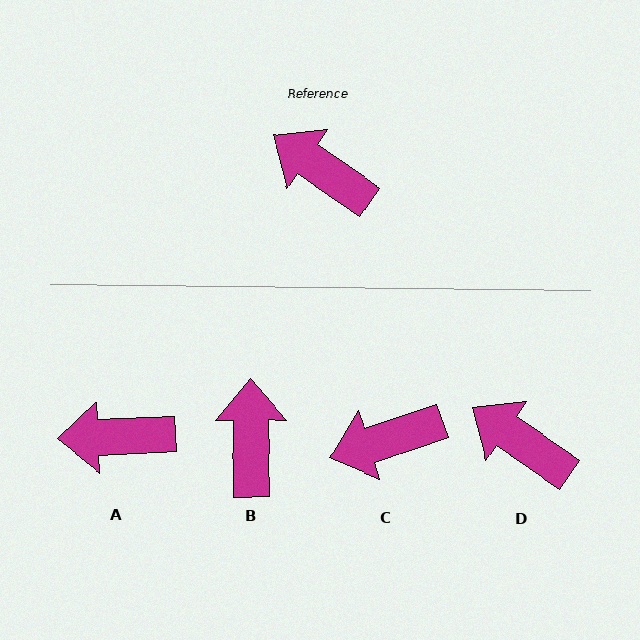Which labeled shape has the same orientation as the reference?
D.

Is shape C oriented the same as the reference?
No, it is off by about 53 degrees.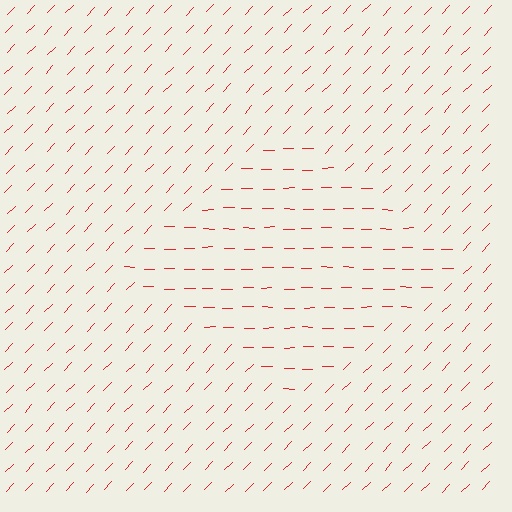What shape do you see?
I see a diamond.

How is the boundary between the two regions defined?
The boundary is defined purely by a change in line orientation (approximately 45 degrees difference). All lines are the same color and thickness.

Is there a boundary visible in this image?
Yes, there is a texture boundary formed by a change in line orientation.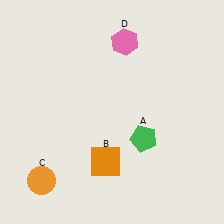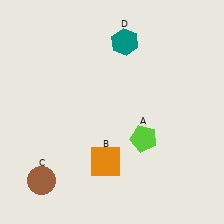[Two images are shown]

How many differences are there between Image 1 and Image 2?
There are 3 differences between the two images.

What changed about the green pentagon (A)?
In Image 1, A is green. In Image 2, it changed to lime.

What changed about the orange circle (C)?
In Image 1, C is orange. In Image 2, it changed to brown.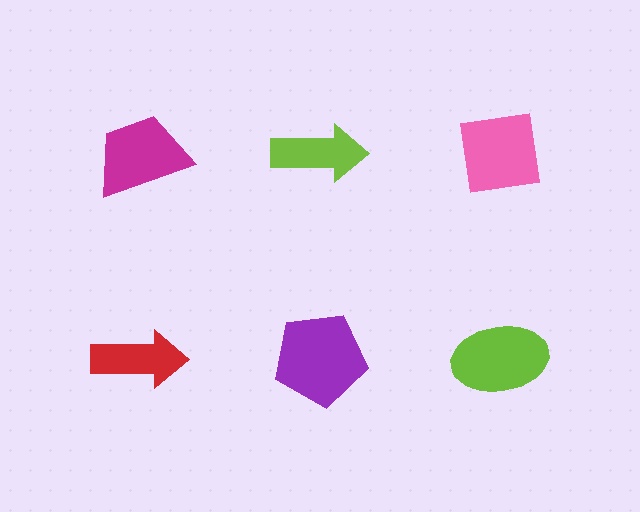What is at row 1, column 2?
A lime arrow.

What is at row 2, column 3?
A lime ellipse.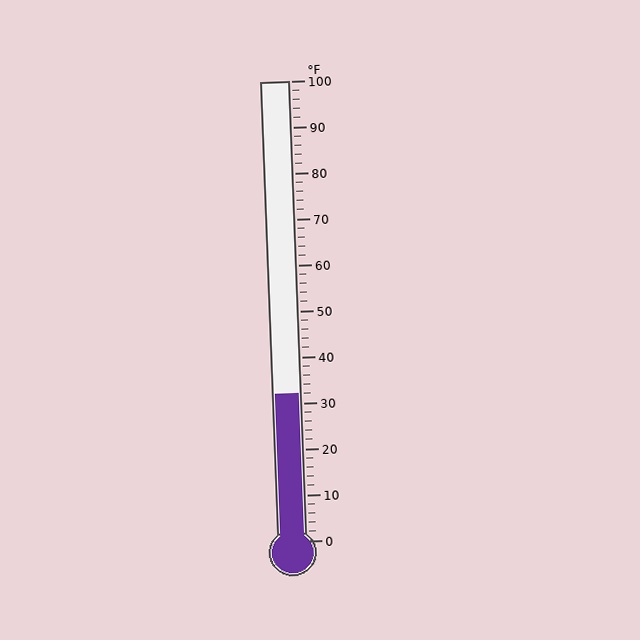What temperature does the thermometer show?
The thermometer shows approximately 32°F.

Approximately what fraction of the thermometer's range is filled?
The thermometer is filled to approximately 30% of its range.